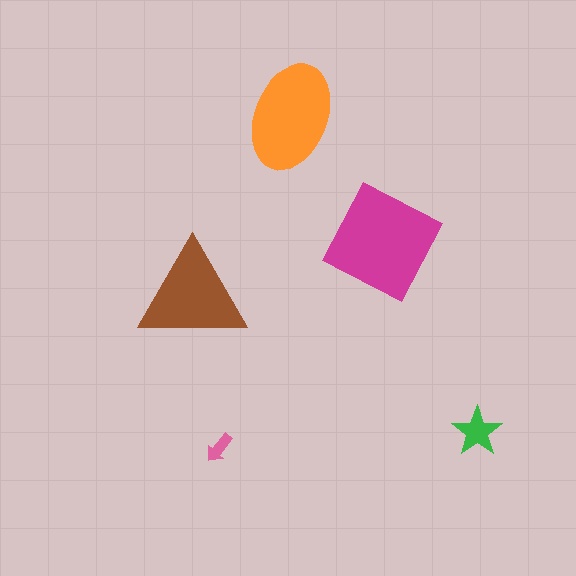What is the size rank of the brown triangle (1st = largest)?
3rd.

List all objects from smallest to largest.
The pink arrow, the green star, the brown triangle, the orange ellipse, the magenta diamond.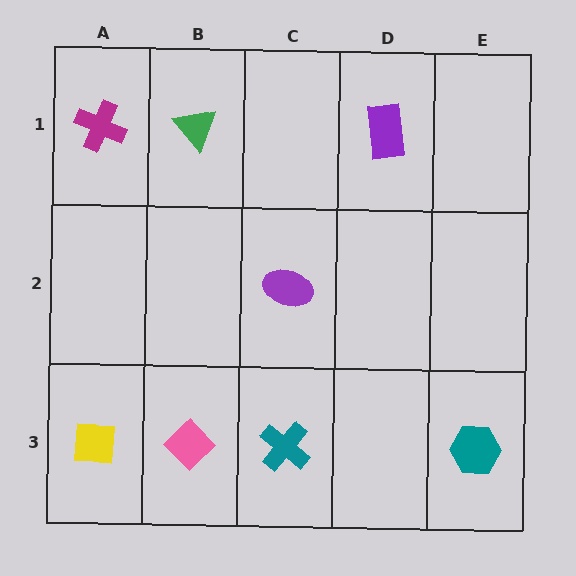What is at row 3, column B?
A pink diamond.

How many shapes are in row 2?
1 shape.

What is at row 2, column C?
A purple ellipse.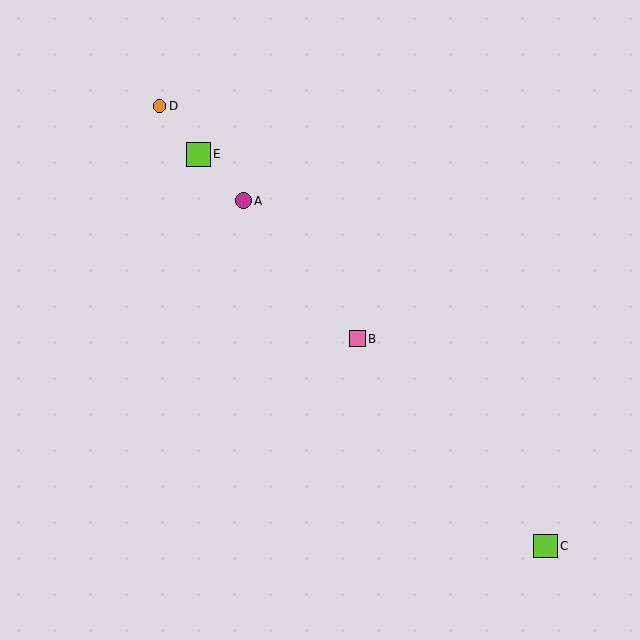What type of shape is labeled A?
Shape A is a magenta circle.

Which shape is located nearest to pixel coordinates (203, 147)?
The lime square (labeled E) at (199, 154) is nearest to that location.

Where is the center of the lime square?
The center of the lime square is at (199, 154).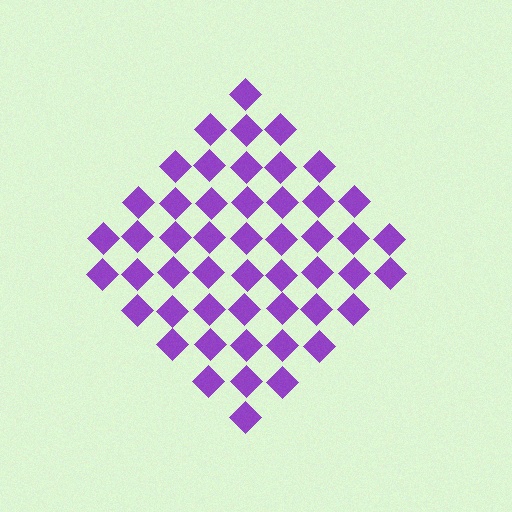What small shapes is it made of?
It is made of small diamonds.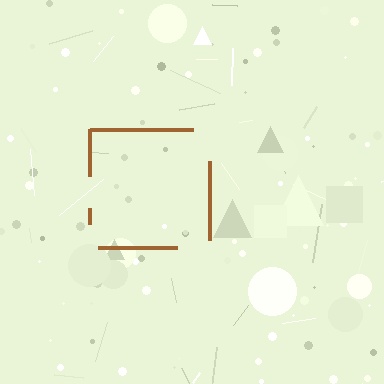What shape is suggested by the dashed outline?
The dashed outline suggests a square.